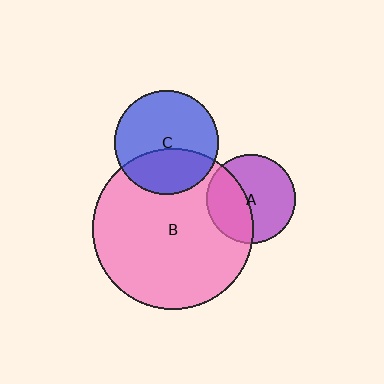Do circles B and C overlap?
Yes.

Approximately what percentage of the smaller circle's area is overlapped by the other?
Approximately 35%.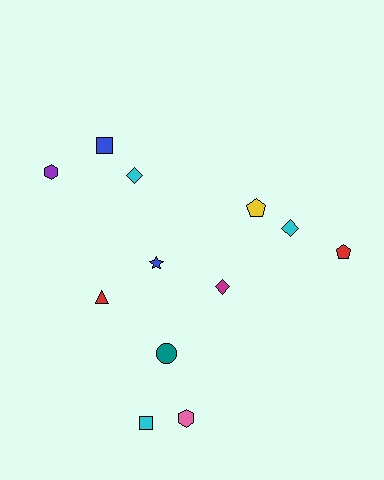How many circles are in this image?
There is 1 circle.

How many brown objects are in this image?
There are no brown objects.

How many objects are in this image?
There are 12 objects.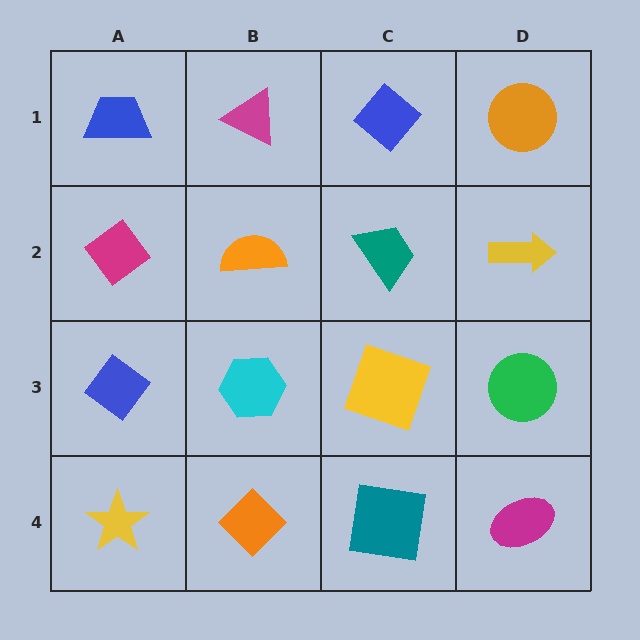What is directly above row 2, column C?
A blue diamond.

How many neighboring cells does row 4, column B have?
3.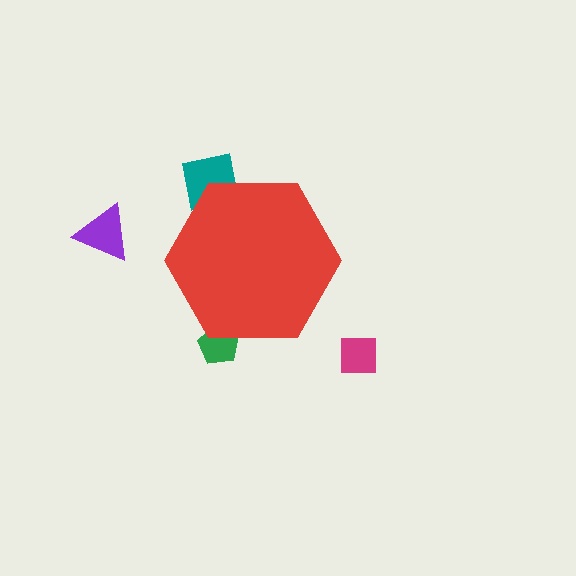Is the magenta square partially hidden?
No, the magenta square is fully visible.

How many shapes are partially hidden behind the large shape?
2 shapes are partially hidden.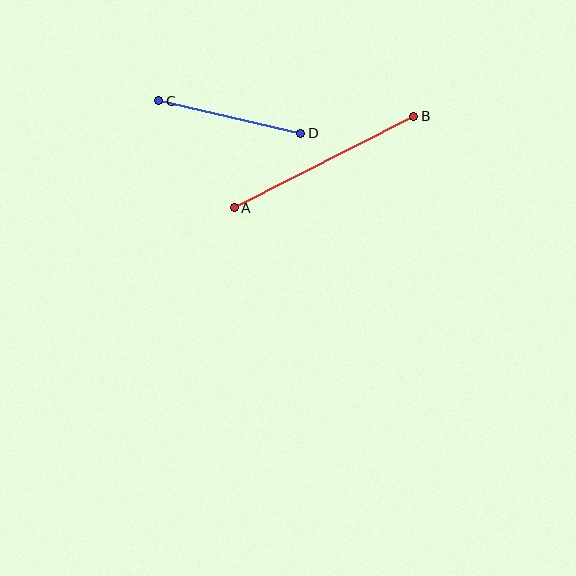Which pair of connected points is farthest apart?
Points A and B are farthest apart.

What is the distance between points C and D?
The distance is approximately 146 pixels.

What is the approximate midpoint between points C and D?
The midpoint is at approximately (230, 117) pixels.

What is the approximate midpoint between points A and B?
The midpoint is at approximately (324, 162) pixels.